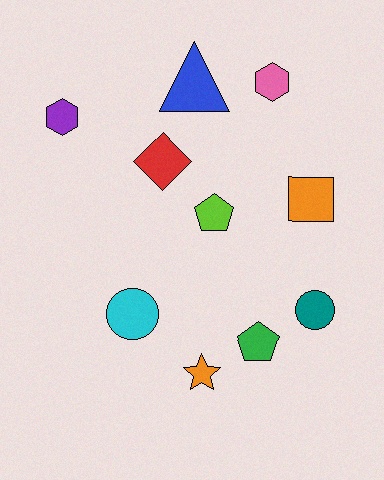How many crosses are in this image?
There are no crosses.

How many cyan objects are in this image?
There is 1 cyan object.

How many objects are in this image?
There are 10 objects.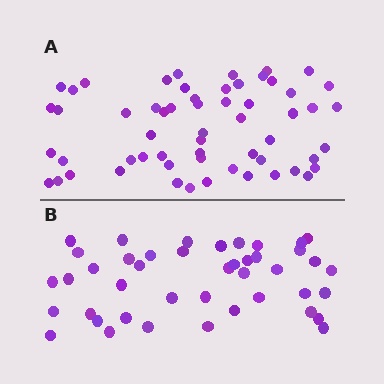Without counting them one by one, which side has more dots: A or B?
Region A (the top region) has more dots.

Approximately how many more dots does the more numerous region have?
Region A has approximately 15 more dots than region B.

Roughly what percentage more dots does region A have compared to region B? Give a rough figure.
About 35% more.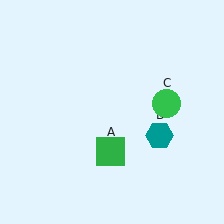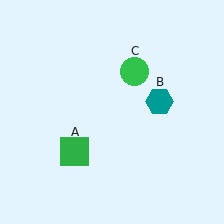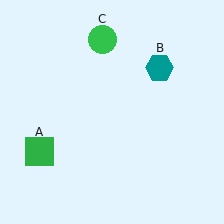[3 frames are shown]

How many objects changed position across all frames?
3 objects changed position: green square (object A), teal hexagon (object B), green circle (object C).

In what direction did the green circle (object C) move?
The green circle (object C) moved up and to the left.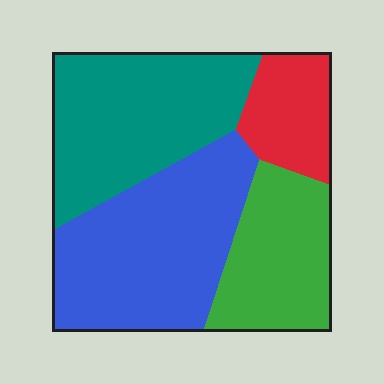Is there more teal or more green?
Teal.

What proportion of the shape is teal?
Teal takes up about one third (1/3) of the shape.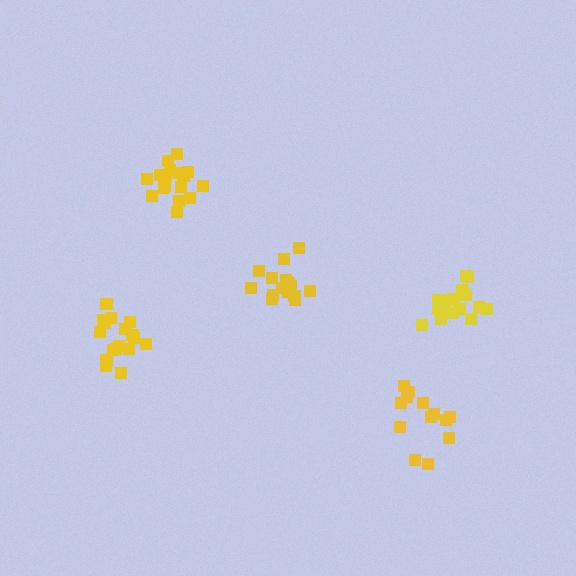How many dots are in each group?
Group 1: 17 dots, Group 2: 17 dots, Group 3: 16 dots, Group 4: 18 dots, Group 5: 13 dots (81 total).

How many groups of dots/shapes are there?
There are 5 groups.